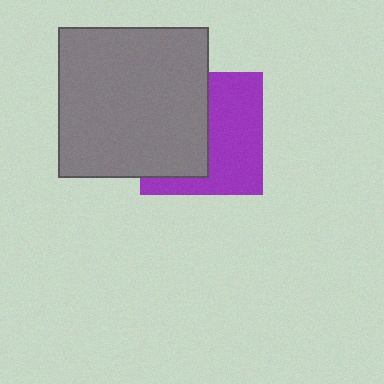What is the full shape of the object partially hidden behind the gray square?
The partially hidden object is a purple square.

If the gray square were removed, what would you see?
You would see the complete purple square.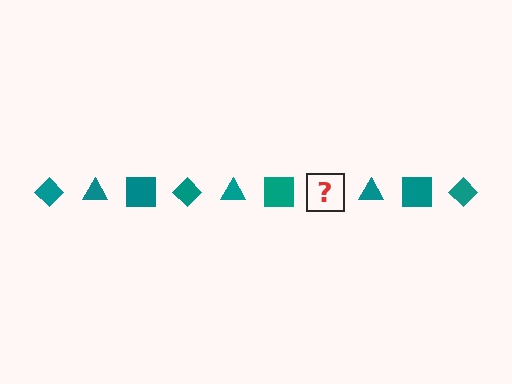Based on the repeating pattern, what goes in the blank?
The blank should be a teal diamond.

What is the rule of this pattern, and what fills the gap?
The rule is that the pattern cycles through diamond, triangle, square shapes in teal. The gap should be filled with a teal diamond.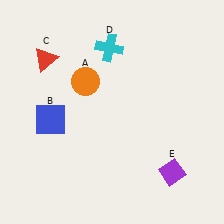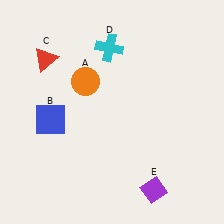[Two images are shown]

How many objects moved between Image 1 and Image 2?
1 object moved between the two images.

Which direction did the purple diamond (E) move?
The purple diamond (E) moved left.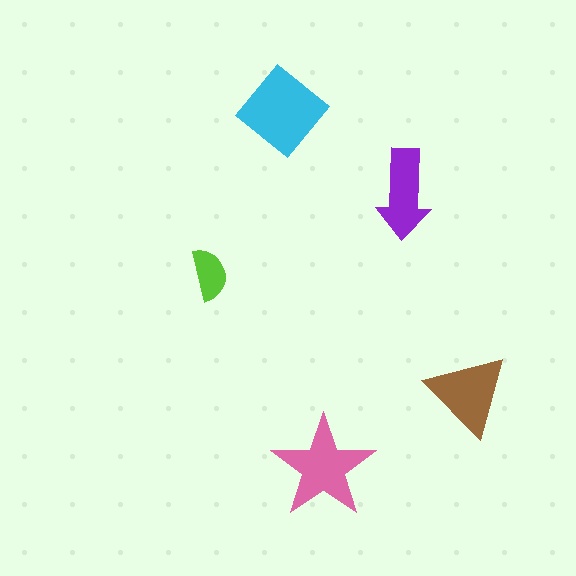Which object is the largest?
The cyan diamond.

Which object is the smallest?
The lime semicircle.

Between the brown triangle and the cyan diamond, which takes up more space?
The cyan diamond.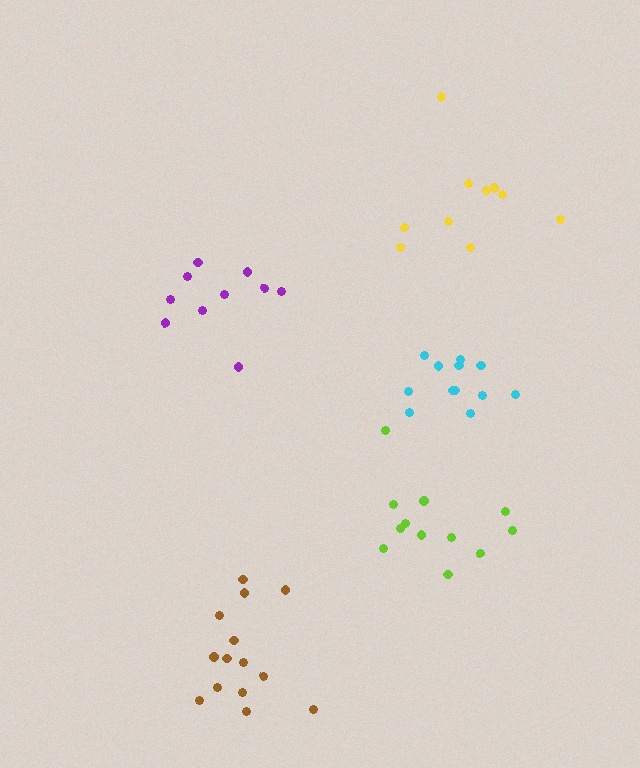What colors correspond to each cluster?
The clusters are colored: purple, yellow, cyan, brown, lime.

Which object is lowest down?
The brown cluster is bottommost.